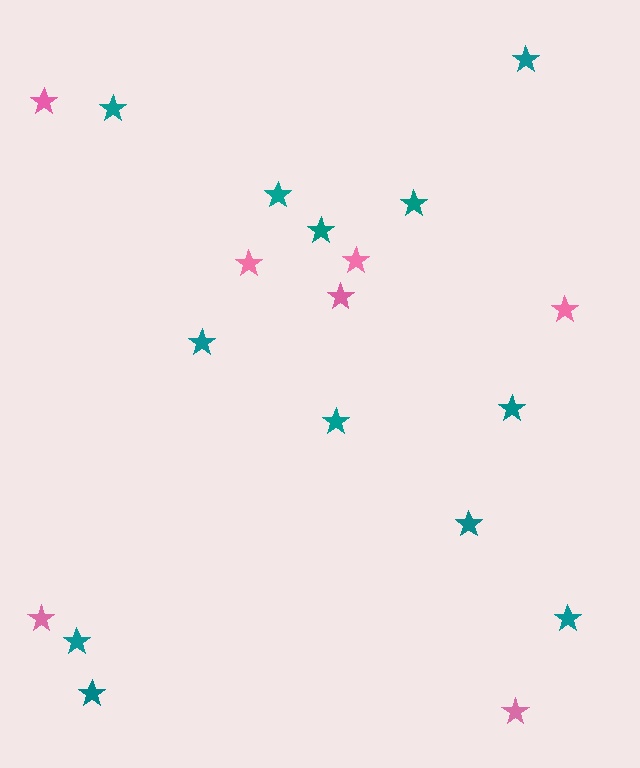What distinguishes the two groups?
There are 2 groups: one group of pink stars (7) and one group of teal stars (12).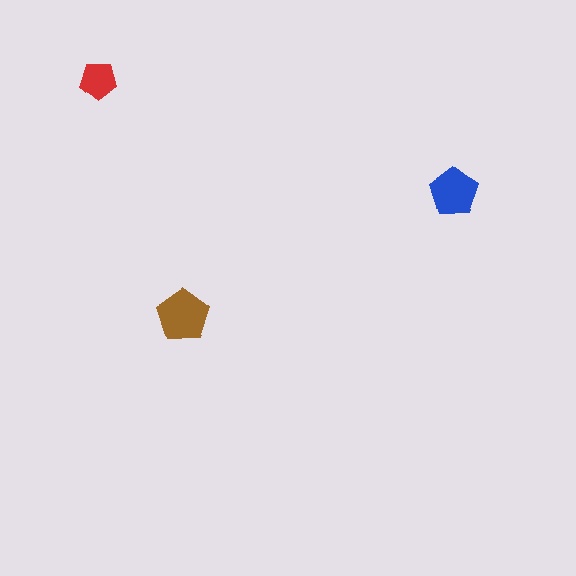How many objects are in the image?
There are 3 objects in the image.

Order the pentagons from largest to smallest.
the brown one, the blue one, the red one.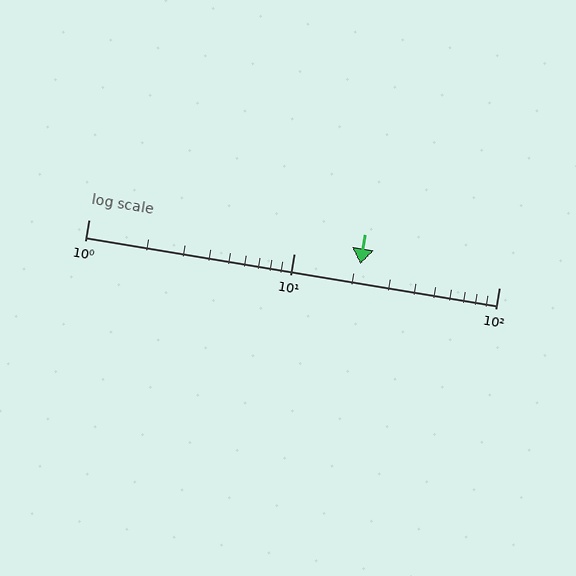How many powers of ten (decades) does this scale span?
The scale spans 2 decades, from 1 to 100.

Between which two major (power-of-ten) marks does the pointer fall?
The pointer is between 10 and 100.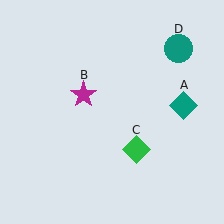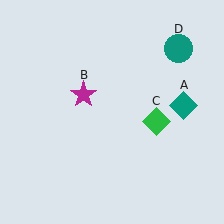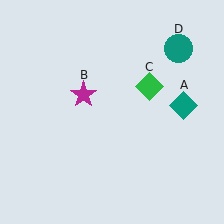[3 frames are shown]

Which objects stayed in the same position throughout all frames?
Teal diamond (object A) and magenta star (object B) and teal circle (object D) remained stationary.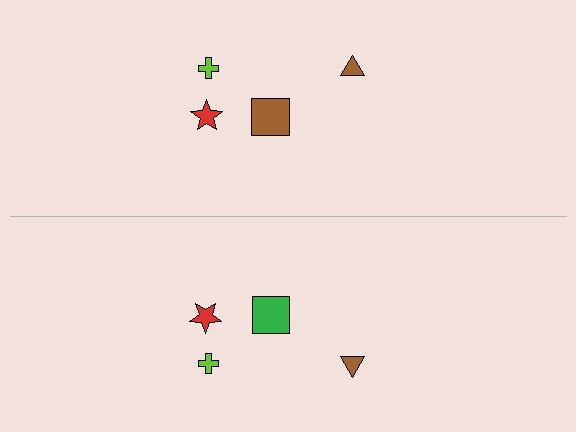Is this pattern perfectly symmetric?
No, the pattern is not perfectly symmetric. The green square on the bottom side breaks the symmetry — its mirror counterpart is brown.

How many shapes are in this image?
There are 8 shapes in this image.